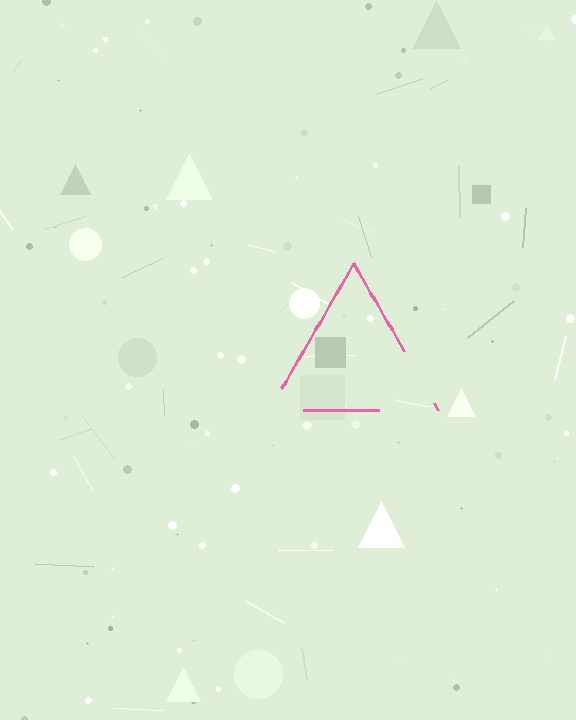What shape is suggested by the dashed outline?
The dashed outline suggests a triangle.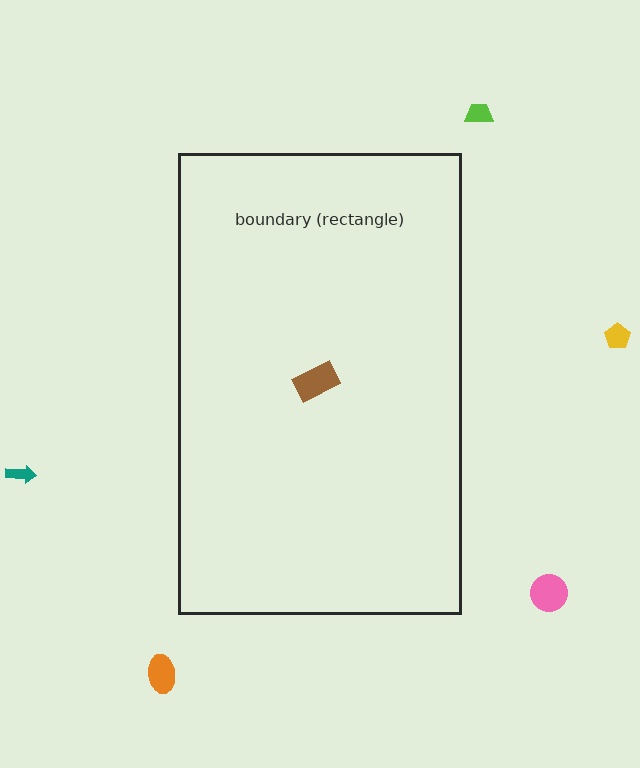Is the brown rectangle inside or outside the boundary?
Inside.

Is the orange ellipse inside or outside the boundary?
Outside.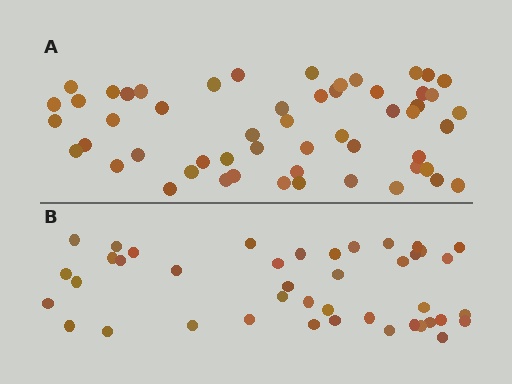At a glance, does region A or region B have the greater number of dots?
Region A (the top region) has more dots.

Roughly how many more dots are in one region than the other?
Region A has roughly 12 or so more dots than region B.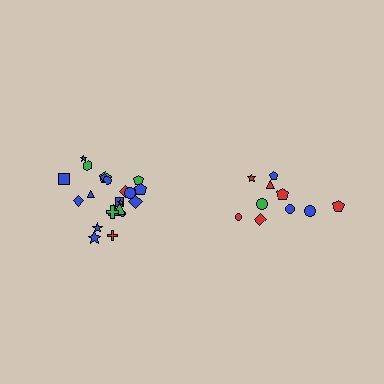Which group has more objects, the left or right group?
The left group.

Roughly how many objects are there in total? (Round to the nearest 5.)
Roughly 30 objects in total.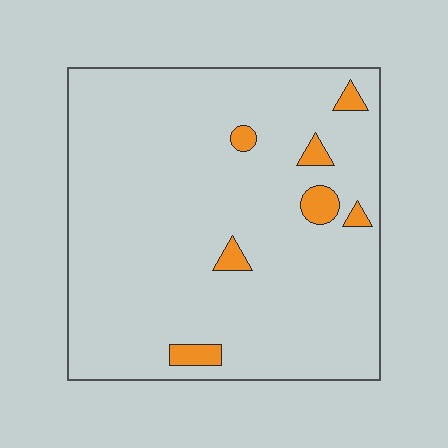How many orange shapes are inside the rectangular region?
7.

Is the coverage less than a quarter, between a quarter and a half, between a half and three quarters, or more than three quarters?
Less than a quarter.